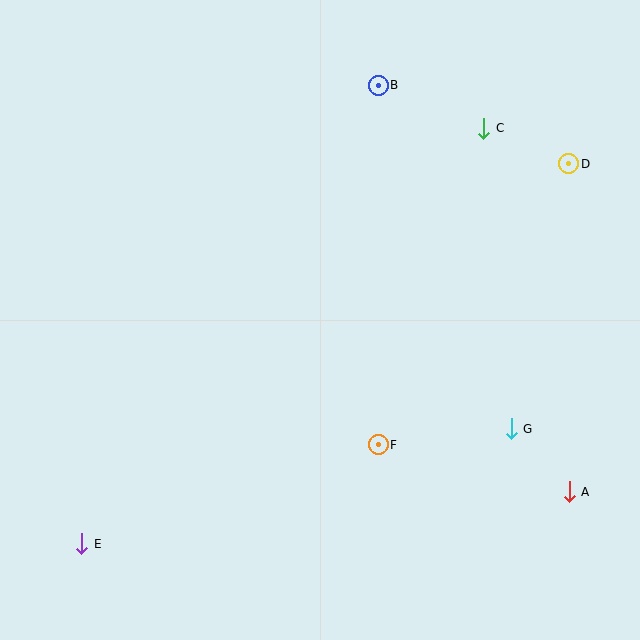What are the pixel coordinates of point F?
Point F is at (378, 445).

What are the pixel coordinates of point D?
Point D is at (569, 164).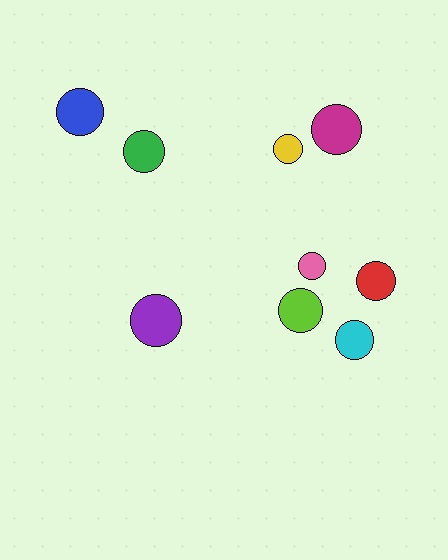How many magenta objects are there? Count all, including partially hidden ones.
There is 1 magenta object.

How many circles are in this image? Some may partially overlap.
There are 9 circles.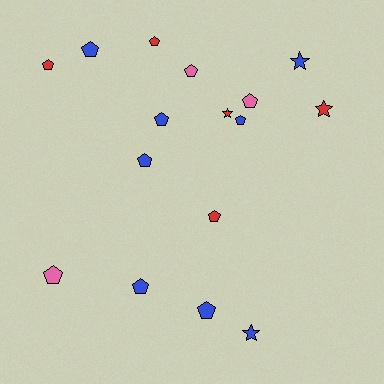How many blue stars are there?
There are 2 blue stars.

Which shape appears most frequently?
Pentagon, with 12 objects.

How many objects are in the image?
There are 16 objects.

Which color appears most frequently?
Blue, with 8 objects.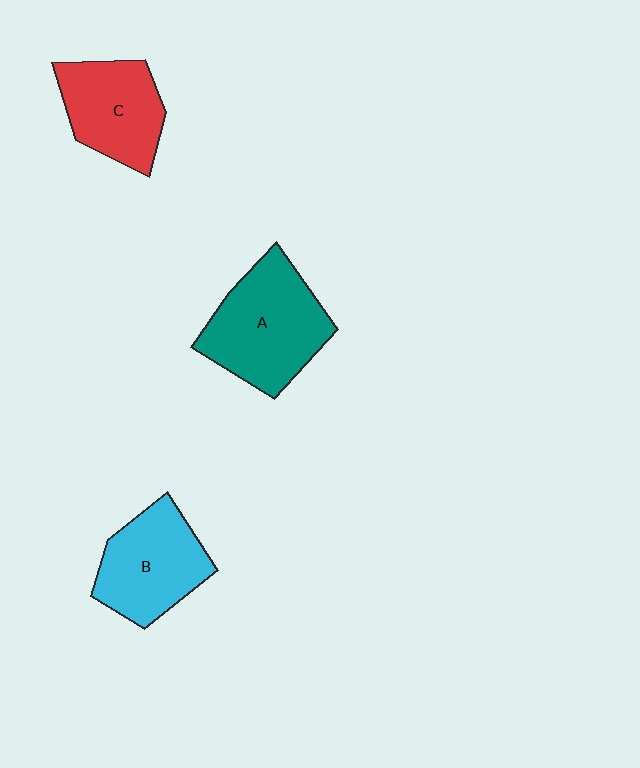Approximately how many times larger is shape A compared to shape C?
Approximately 1.3 times.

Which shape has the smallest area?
Shape C (red).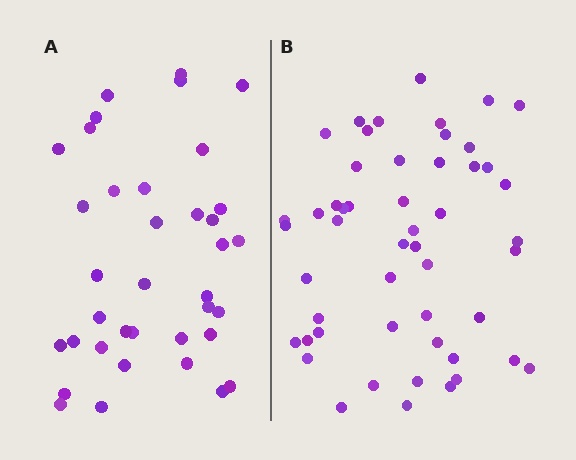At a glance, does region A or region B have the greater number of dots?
Region B (the right region) has more dots.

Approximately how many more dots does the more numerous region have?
Region B has approximately 15 more dots than region A.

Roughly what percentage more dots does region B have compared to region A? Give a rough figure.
About 40% more.